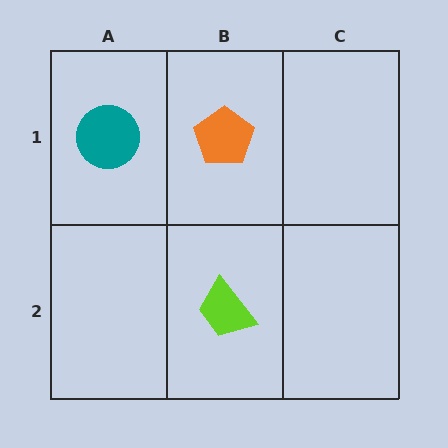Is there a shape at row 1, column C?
No, that cell is empty.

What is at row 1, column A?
A teal circle.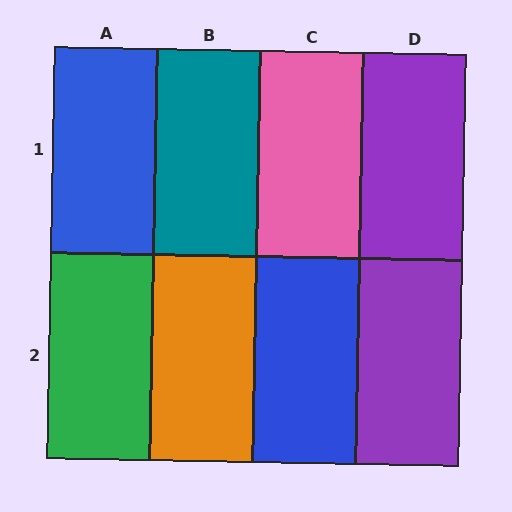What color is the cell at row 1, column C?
Pink.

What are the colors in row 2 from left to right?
Green, orange, blue, purple.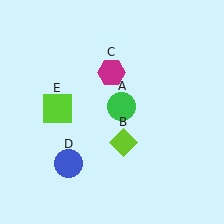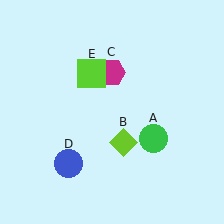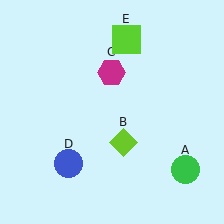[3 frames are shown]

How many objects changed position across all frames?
2 objects changed position: green circle (object A), lime square (object E).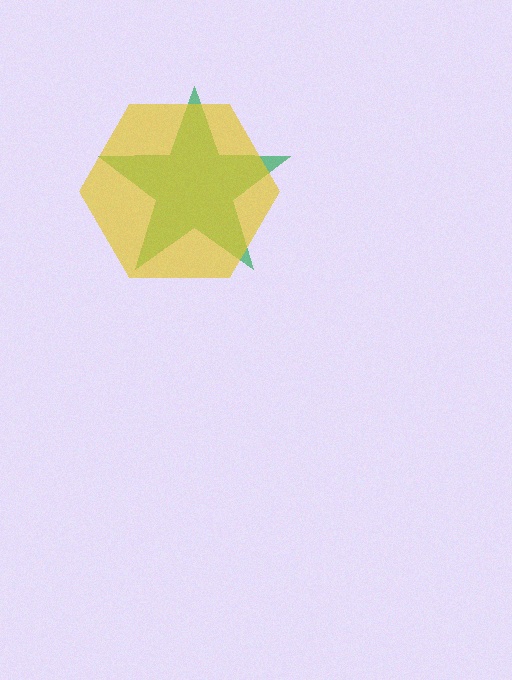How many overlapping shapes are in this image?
There are 2 overlapping shapes in the image.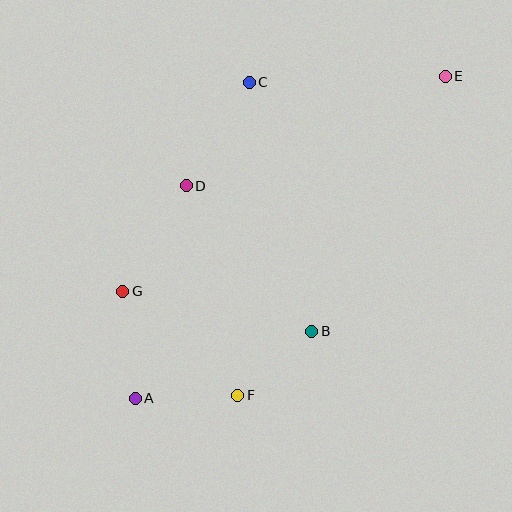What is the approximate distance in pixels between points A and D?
The distance between A and D is approximately 219 pixels.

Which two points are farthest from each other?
Points A and E are farthest from each other.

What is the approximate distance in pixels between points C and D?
The distance between C and D is approximately 121 pixels.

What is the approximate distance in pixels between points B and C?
The distance between B and C is approximately 257 pixels.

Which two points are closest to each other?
Points B and F are closest to each other.